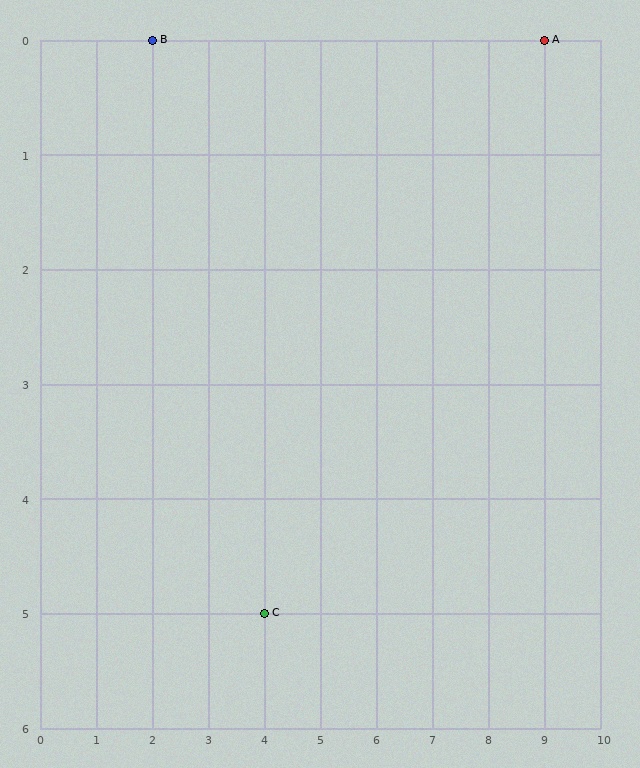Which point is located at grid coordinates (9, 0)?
Point A is at (9, 0).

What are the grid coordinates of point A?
Point A is at grid coordinates (9, 0).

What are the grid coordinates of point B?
Point B is at grid coordinates (2, 0).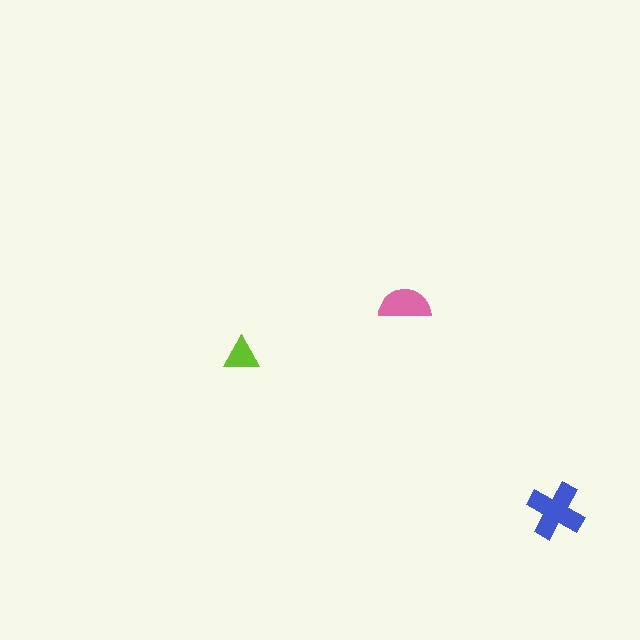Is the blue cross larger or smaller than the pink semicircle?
Larger.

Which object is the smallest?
The lime triangle.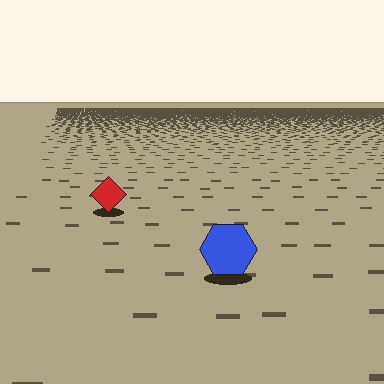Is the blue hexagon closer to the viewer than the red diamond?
Yes. The blue hexagon is closer — you can tell from the texture gradient: the ground texture is coarser near it.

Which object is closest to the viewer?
The blue hexagon is closest. The texture marks near it are larger and more spread out.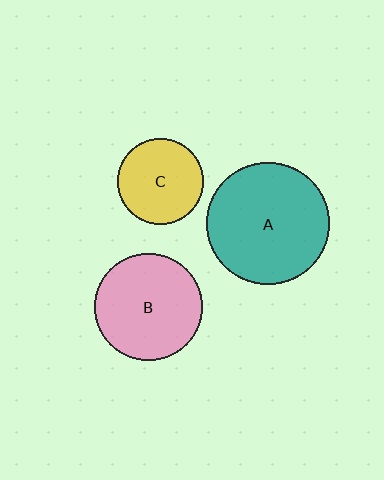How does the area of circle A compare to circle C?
Approximately 2.0 times.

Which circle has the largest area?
Circle A (teal).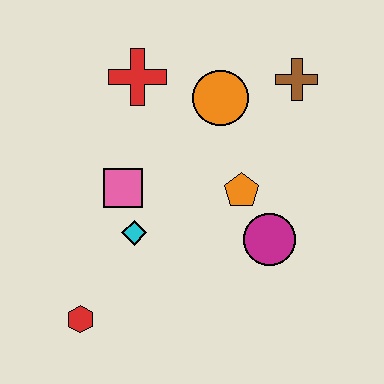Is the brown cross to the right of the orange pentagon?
Yes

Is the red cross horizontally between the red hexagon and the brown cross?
Yes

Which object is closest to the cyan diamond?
The pink square is closest to the cyan diamond.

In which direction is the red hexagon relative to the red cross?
The red hexagon is below the red cross.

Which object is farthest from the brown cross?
The red hexagon is farthest from the brown cross.